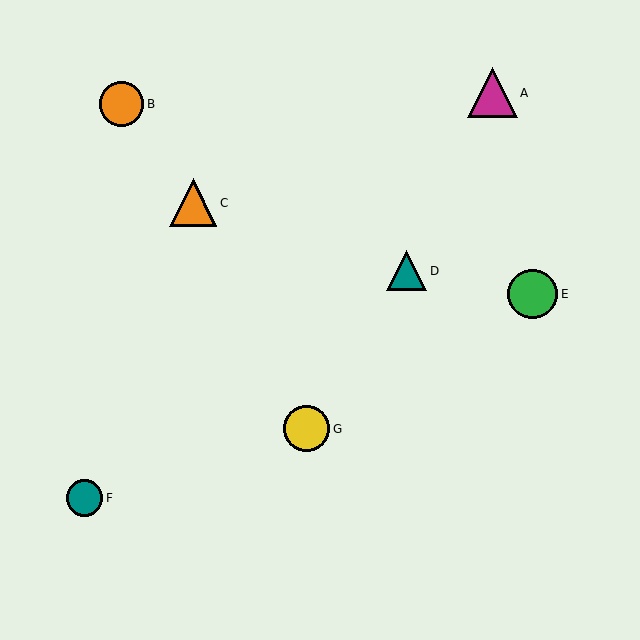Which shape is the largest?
The green circle (labeled E) is the largest.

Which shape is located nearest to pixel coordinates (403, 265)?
The teal triangle (labeled D) at (406, 271) is nearest to that location.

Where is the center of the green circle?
The center of the green circle is at (533, 294).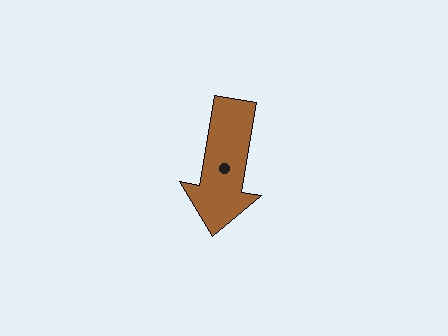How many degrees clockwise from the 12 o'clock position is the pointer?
Approximately 190 degrees.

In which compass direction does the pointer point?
South.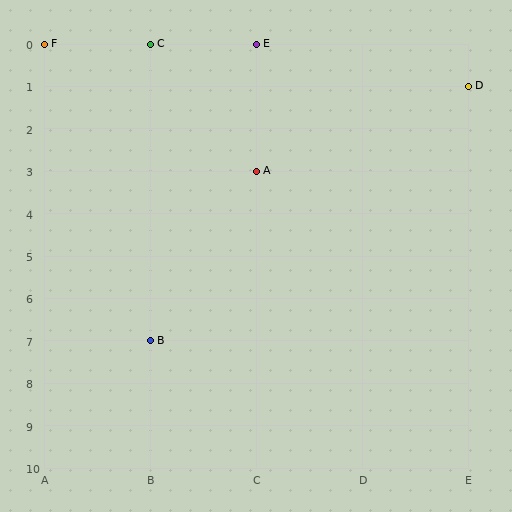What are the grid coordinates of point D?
Point D is at grid coordinates (E, 1).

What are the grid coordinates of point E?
Point E is at grid coordinates (C, 0).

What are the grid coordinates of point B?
Point B is at grid coordinates (B, 7).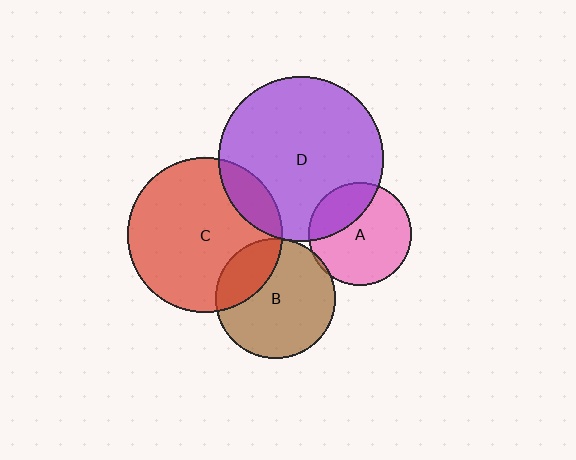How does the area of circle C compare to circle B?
Approximately 1.7 times.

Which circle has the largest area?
Circle D (purple).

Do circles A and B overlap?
Yes.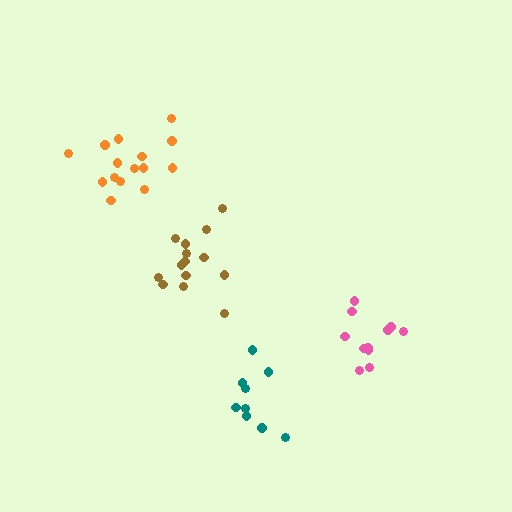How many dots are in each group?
Group 1: 12 dots, Group 2: 14 dots, Group 3: 15 dots, Group 4: 9 dots (50 total).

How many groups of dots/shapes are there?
There are 4 groups.